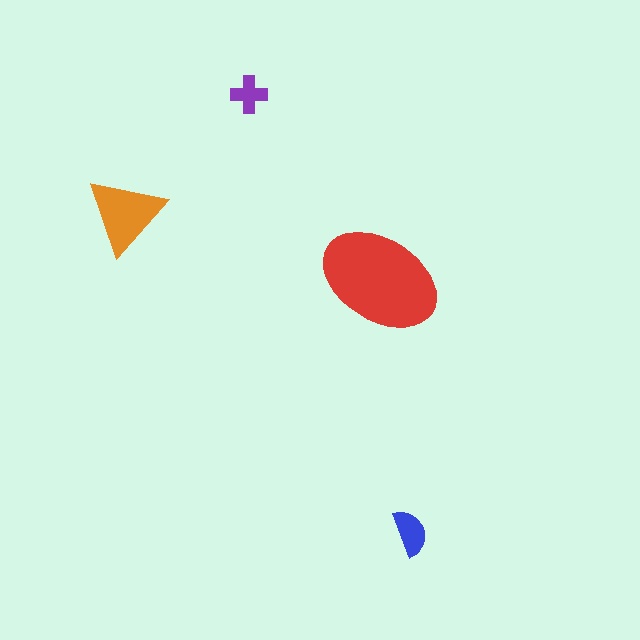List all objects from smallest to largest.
The purple cross, the blue semicircle, the orange triangle, the red ellipse.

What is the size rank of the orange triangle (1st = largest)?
2nd.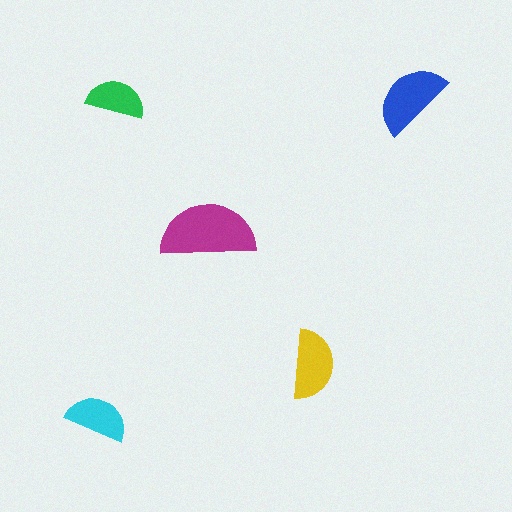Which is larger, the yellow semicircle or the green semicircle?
The yellow one.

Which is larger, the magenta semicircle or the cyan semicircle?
The magenta one.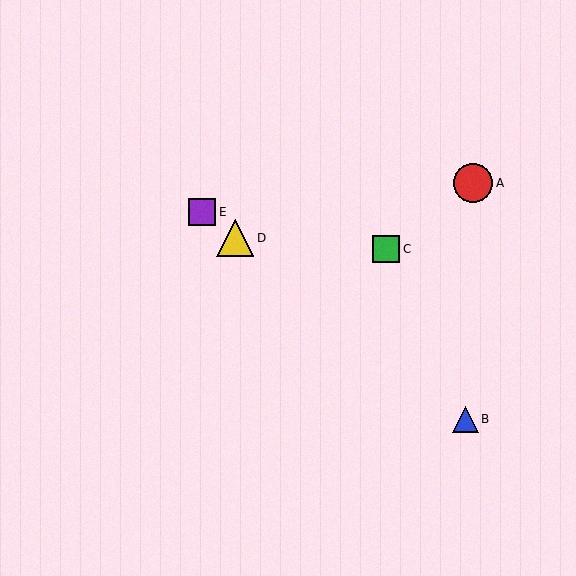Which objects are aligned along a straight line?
Objects B, D, E are aligned along a straight line.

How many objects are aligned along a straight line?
3 objects (B, D, E) are aligned along a straight line.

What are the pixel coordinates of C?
Object C is at (386, 249).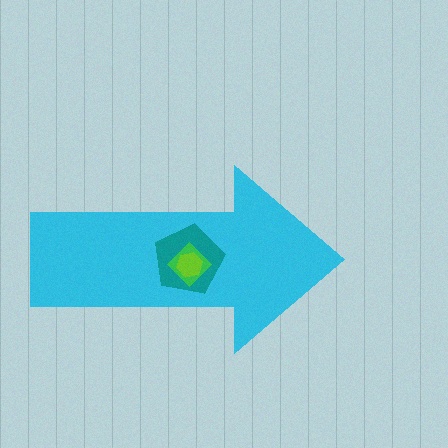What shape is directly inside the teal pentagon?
The green diamond.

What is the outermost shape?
The cyan arrow.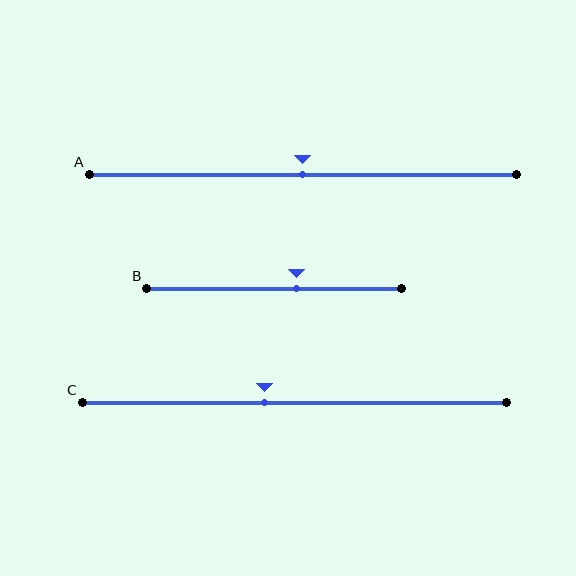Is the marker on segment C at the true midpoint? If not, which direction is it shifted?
No, the marker on segment C is shifted to the left by about 7% of the segment length.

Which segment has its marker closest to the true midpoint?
Segment A has its marker closest to the true midpoint.